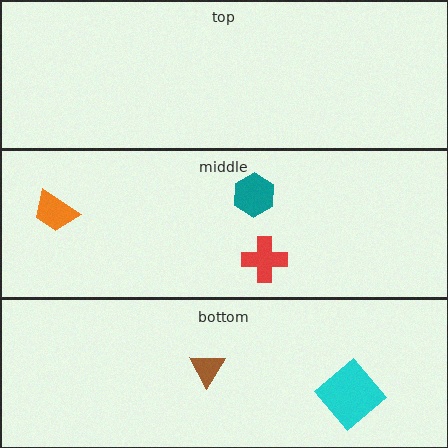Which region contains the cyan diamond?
The bottom region.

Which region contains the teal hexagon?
The middle region.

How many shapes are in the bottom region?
2.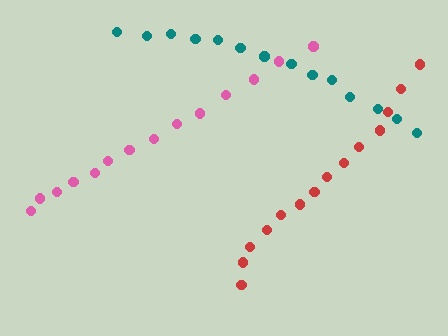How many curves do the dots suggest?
There are 3 distinct paths.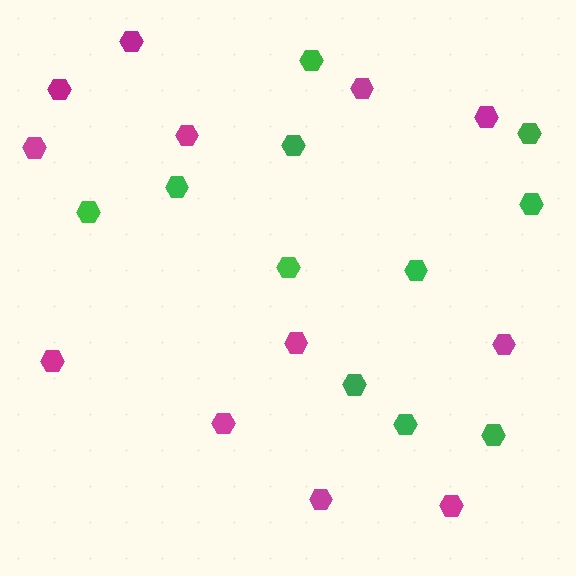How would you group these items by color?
There are 2 groups: one group of green hexagons (11) and one group of magenta hexagons (12).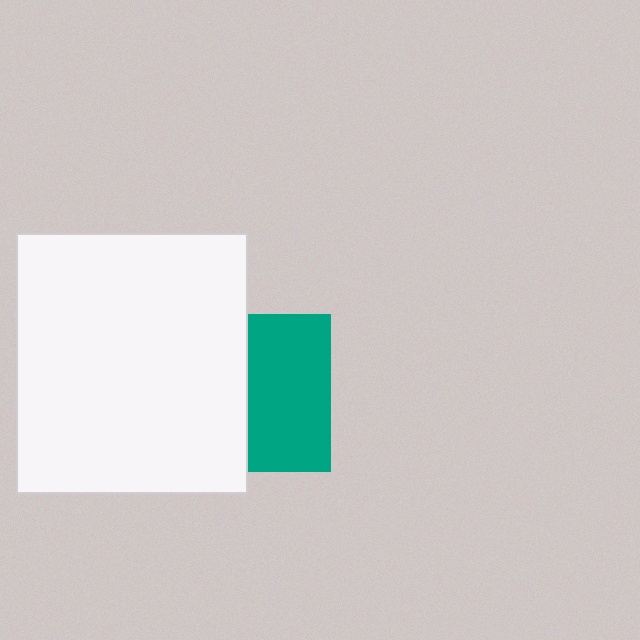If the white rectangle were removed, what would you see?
You would see the complete teal square.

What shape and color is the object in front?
The object in front is a white rectangle.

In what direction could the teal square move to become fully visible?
The teal square could move right. That would shift it out from behind the white rectangle entirely.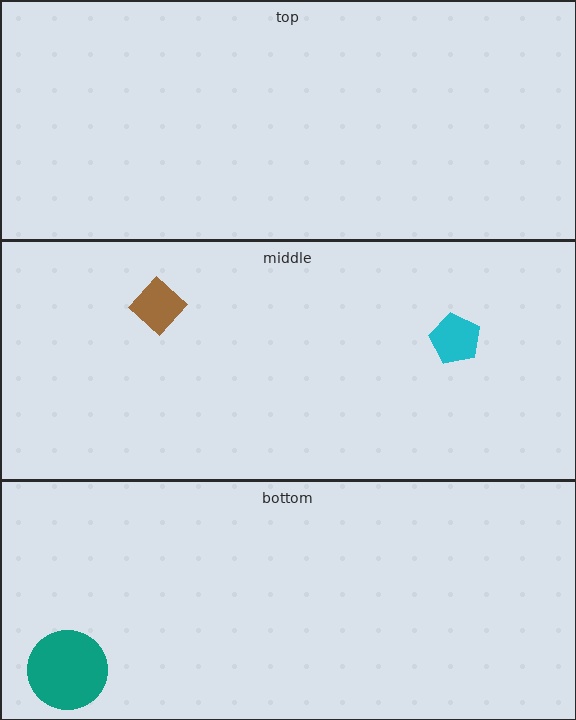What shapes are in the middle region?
The cyan pentagon, the brown diamond.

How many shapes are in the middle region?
2.